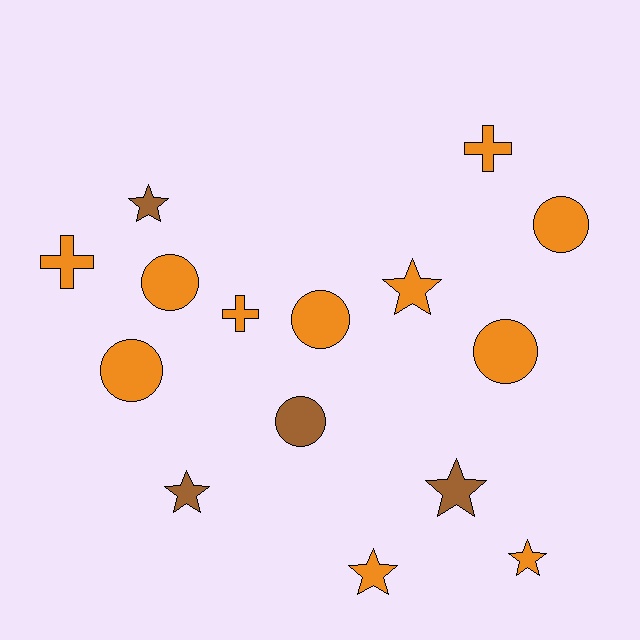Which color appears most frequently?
Orange, with 11 objects.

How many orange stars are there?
There are 3 orange stars.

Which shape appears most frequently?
Circle, with 6 objects.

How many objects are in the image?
There are 15 objects.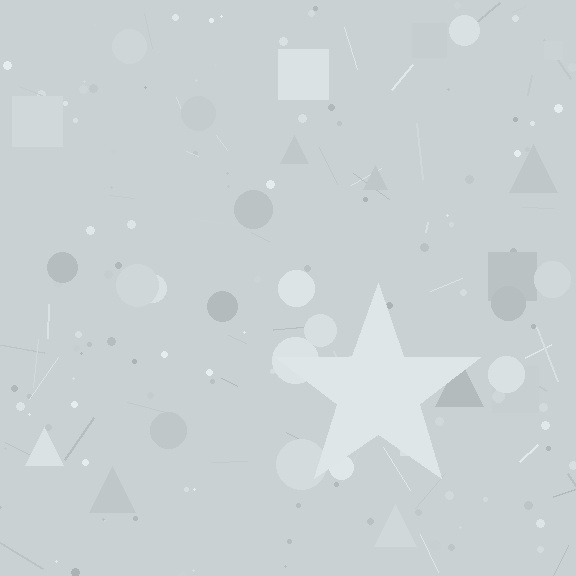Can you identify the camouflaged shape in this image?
The camouflaged shape is a star.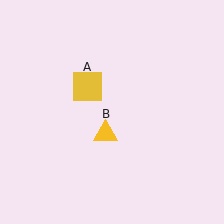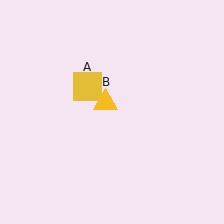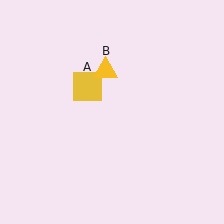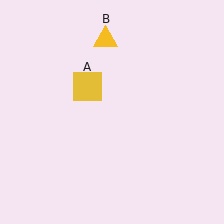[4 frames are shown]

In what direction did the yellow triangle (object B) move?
The yellow triangle (object B) moved up.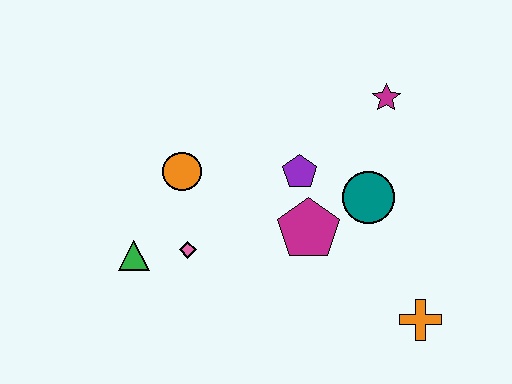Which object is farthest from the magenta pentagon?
The green triangle is farthest from the magenta pentagon.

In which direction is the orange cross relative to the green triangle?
The orange cross is to the right of the green triangle.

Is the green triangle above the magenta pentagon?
No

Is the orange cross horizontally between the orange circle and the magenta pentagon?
No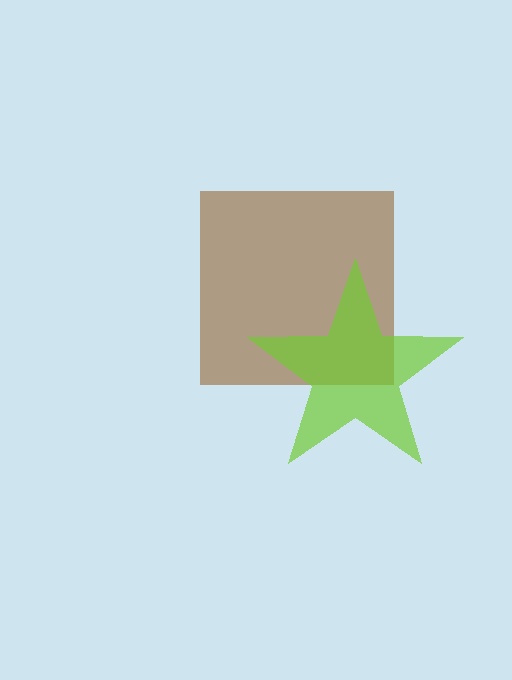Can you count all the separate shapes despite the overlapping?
Yes, there are 2 separate shapes.